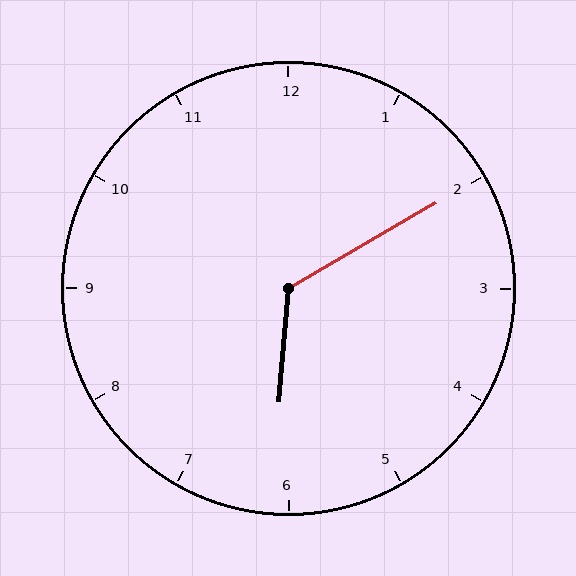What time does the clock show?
6:10.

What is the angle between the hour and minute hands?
Approximately 125 degrees.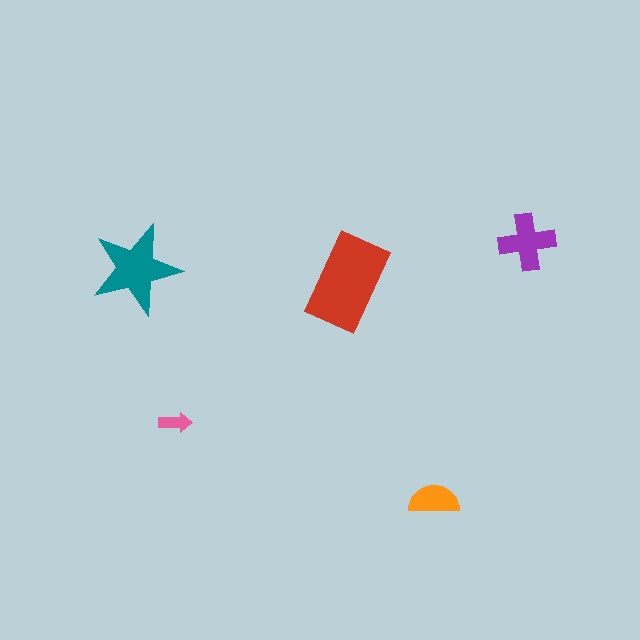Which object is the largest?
The red rectangle.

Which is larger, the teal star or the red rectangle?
The red rectangle.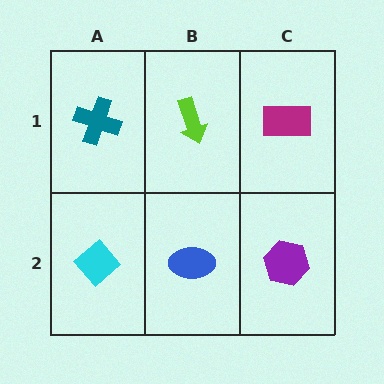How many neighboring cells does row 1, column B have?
3.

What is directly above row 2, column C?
A magenta rectangle.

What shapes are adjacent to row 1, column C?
A purple hexagon (row 2, column C), a lime arrow (row 1, column B).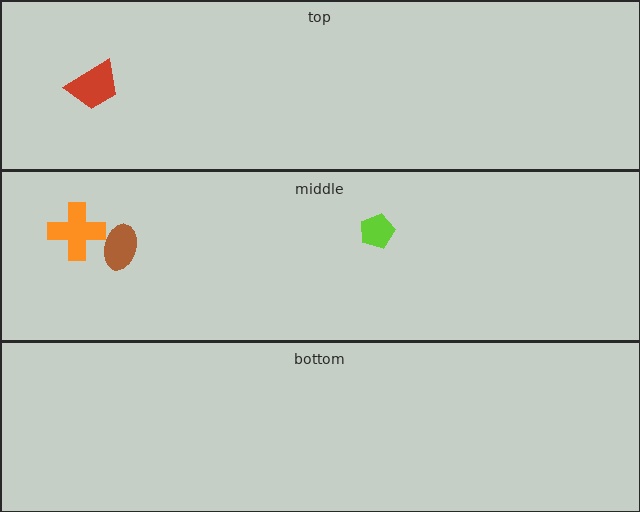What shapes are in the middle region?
The orange cross, the lime pentagon, the brown ellipse.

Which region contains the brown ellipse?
The middle region.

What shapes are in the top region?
The red trapezoid.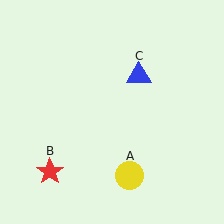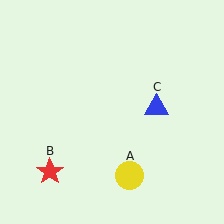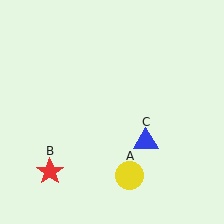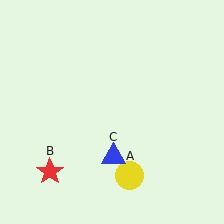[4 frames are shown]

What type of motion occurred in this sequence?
The blue triangle (object C) rotated clockwise around the center of the scene.